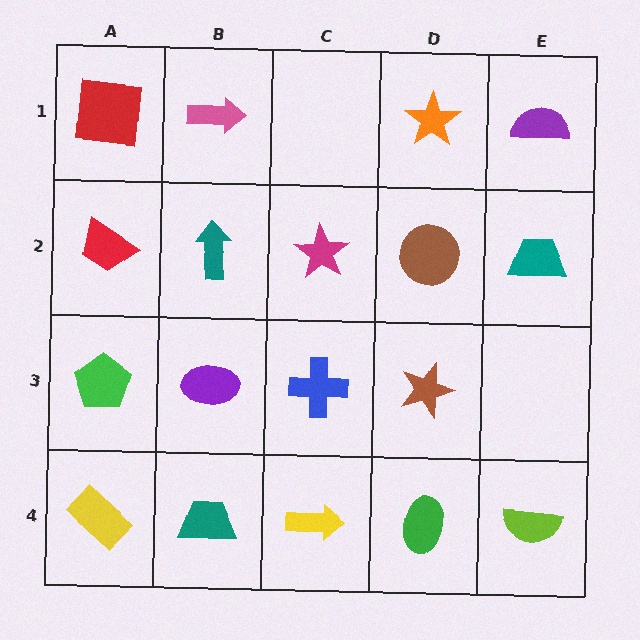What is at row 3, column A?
A green pentagon.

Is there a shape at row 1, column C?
No, that cell is empty.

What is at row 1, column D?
An orange star.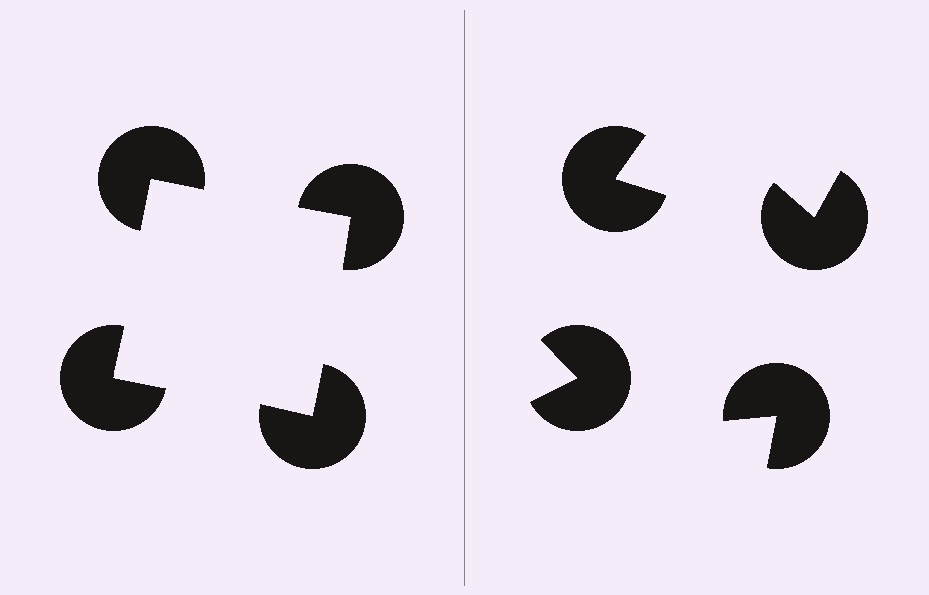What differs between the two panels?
The pac-man discs are positioned identically on both sides; only the wedge orientations differ. On the left they align to a square; on the right they are misaligned.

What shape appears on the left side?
An illusory square.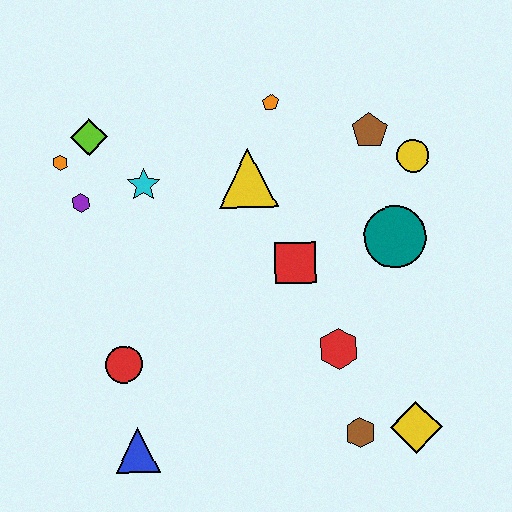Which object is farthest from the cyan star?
The yellow diamond is farthest from the cyan star.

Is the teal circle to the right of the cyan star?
Yes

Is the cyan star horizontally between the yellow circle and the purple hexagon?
Yes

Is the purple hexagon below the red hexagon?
No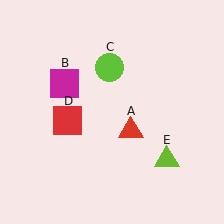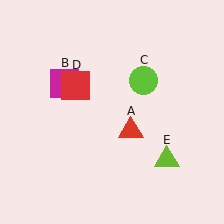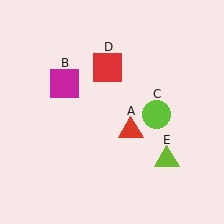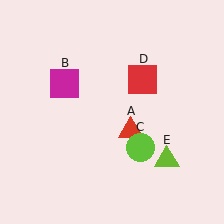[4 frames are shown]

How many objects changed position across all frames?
2 objects changed position: lime circle (object C), red square (object D).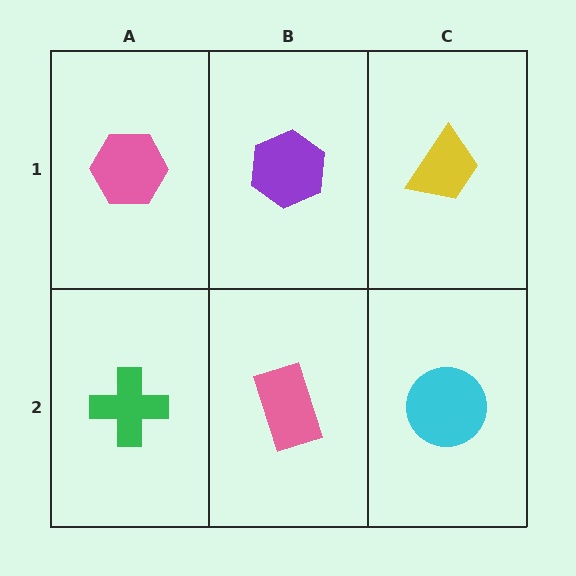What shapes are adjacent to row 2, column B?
A purple hexagon (row 1, column B), a green cross (row 2, column A), a cyan circle (row 2, column C).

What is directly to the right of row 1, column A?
A purple hexagon.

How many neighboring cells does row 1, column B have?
3.